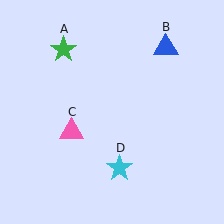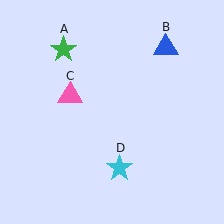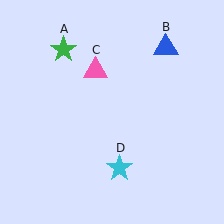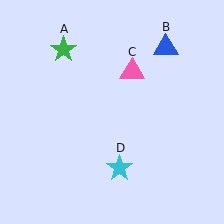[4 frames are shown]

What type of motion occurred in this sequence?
The pink triangle (object C) rotated clockwise around the center of the scene.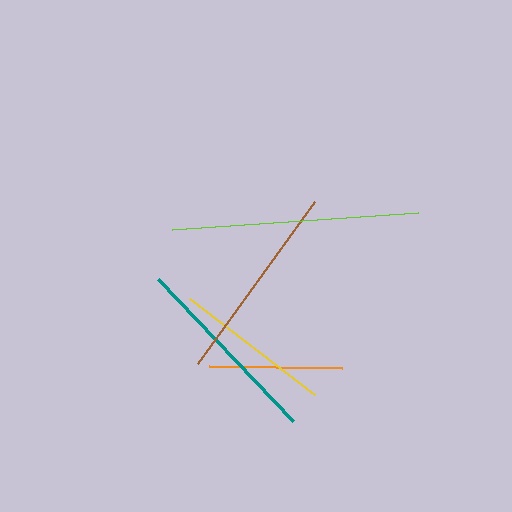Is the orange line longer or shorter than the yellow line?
The yellow line is longer than the orange line.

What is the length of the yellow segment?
The yellow segment is approximately 158 pixels long.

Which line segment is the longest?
The lime line is the longest at approximately 246 pixels.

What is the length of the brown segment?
The brown segment is approximately 200 pixels long.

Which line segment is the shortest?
The orange line is the shortest at approximately 133 pixels.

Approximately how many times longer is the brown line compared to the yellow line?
The brown line is approximately 1.3 times the length of the yellow line.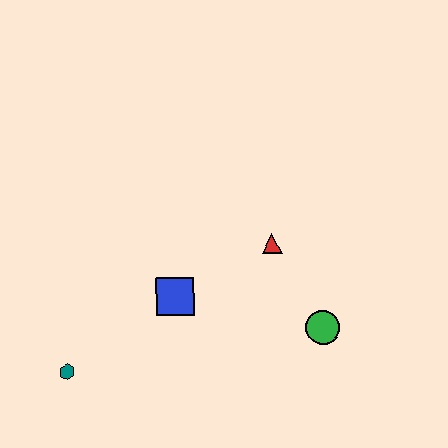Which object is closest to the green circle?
The red triangle is closest to the green circle.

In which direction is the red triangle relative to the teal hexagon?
The red triangle is to the right of the teal hexagon.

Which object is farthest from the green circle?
The teal hexagon is farthest from the green circle.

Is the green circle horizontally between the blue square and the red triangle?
No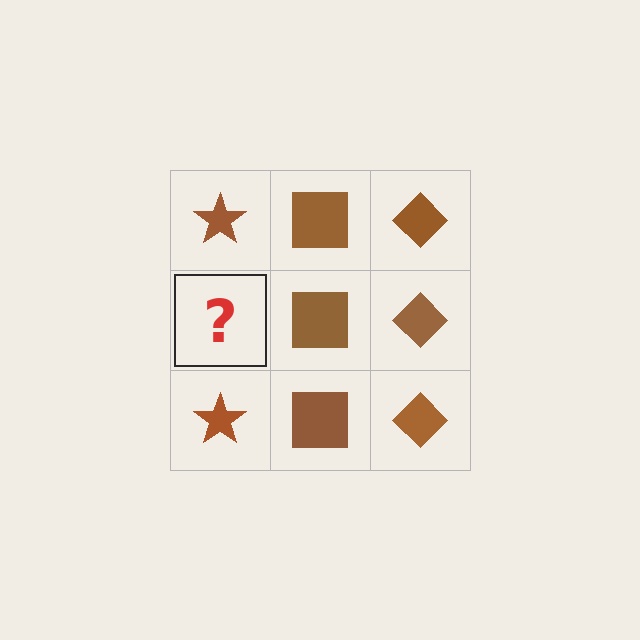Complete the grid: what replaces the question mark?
The question mark should be replaced with a brown star.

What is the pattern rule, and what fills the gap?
The rule is that each column has a consistent shape. The gap should be filled with a brown star.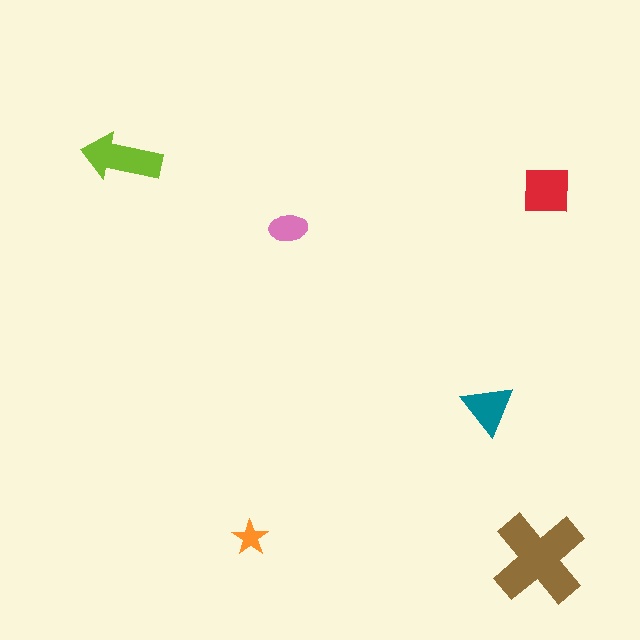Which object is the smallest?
The orange star.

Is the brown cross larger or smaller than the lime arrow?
Larger.